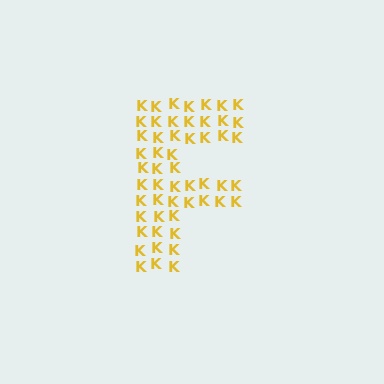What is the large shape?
The large shape is the letter F.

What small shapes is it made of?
It is made of small letter K's.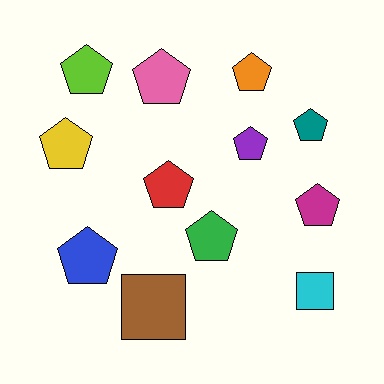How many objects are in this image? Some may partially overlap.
There are 12 objects.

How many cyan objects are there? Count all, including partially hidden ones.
There is 1 cyan object.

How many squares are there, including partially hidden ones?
There are 2 squares.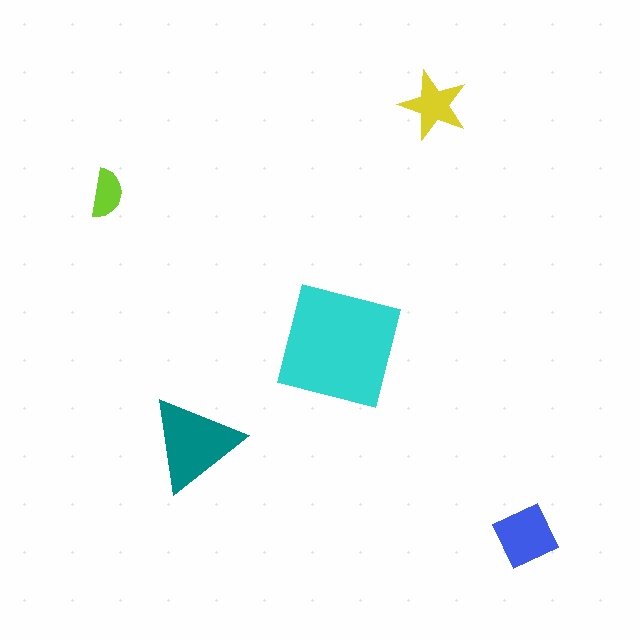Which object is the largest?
The cyan square.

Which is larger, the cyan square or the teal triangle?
The cyan square.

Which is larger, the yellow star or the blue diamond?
The blue diamond.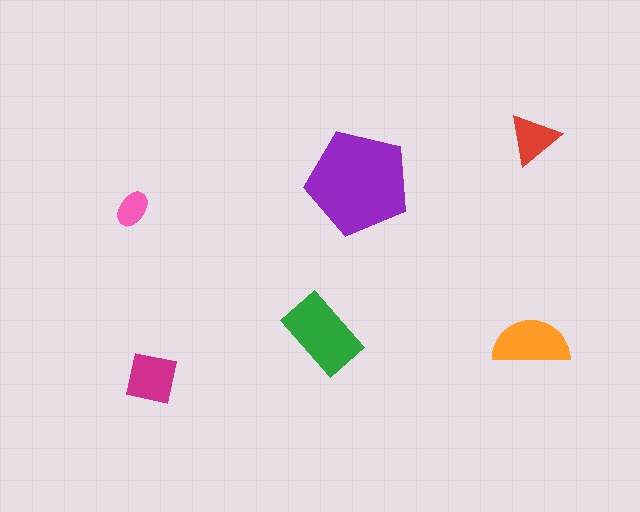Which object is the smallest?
The pink ellipse.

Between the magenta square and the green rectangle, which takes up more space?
The green rectangle.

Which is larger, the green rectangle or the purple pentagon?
The purple pentagon.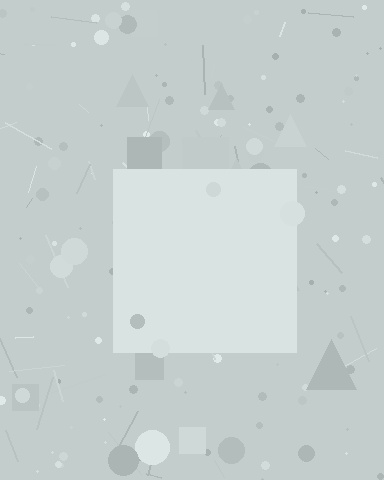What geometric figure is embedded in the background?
A square is embedded in the background.